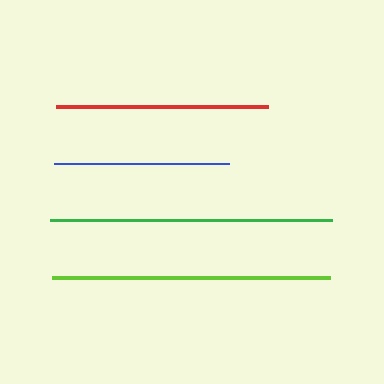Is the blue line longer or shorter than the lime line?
The lime line is longer than the blue line.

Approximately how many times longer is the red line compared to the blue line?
The red line is approximately 1.2 times the length of the blue line.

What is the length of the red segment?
The red segment is approximately 211 pixels long.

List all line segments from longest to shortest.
From longest to shortest: green, lime, red, blue.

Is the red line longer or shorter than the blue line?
The red line is longer than the blue line.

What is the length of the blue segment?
The blue segment is approximately 174 pixels long.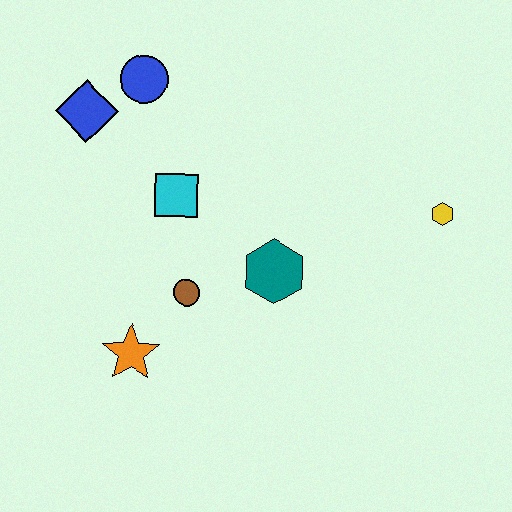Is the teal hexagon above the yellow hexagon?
No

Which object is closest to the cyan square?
The brown circle is closest to the cyan square.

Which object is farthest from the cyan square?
The yellow hexagon is farthest from the cyan square.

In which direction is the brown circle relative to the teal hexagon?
The brown circle is to the left of the teal hexagon.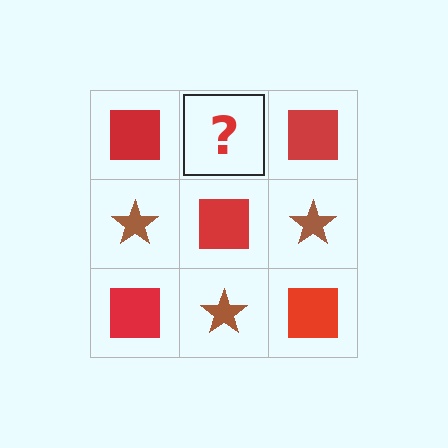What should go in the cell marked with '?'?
The missing cell should contain a brown star.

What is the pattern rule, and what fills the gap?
The rule is that it alternates red square and brown star in a checkerboard pattern. The gap should be filled with a brown star.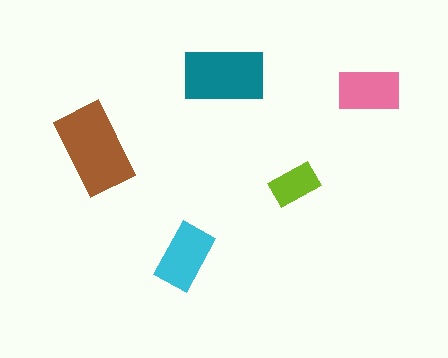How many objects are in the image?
There are 5 objects in the image.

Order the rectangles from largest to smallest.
the brown one, the teal one, the cyan one, the pink one, the lime one.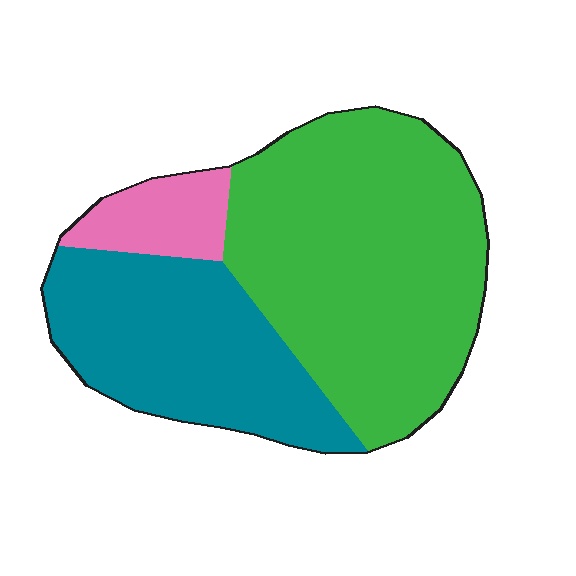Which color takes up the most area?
Green, at roughly 55%.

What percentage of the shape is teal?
Teal takes up about one third (1/3) of the shape.